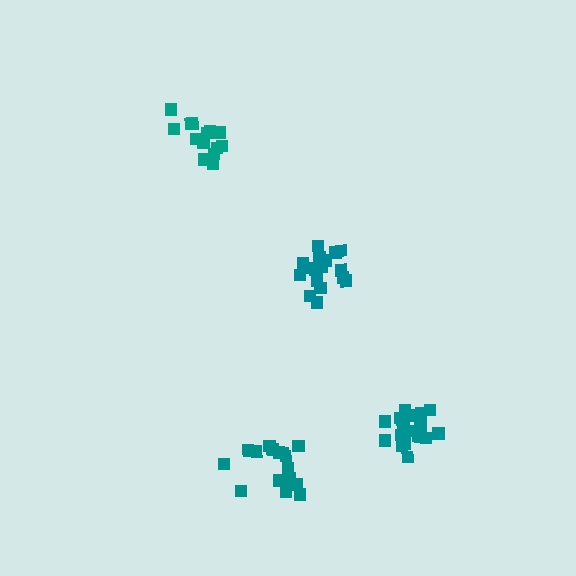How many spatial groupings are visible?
There are 4 spatial groupings.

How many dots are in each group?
Group 1: 19 dots, Group 2: 15 dots, Group 3: 21 dots, Group 4: 16 dots (71 total).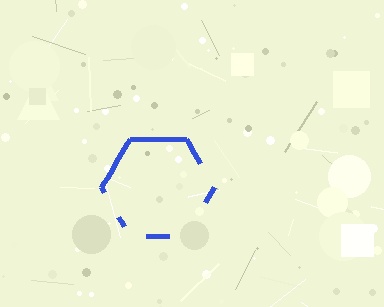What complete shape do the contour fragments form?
The contour fragments form a hexagon.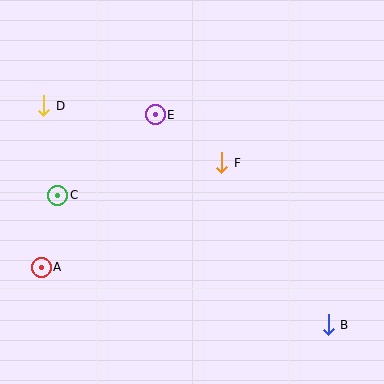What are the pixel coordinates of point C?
Point C is at (58, 195).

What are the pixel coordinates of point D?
Point D is at (44, 106).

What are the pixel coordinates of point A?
Point A is at (41, 267).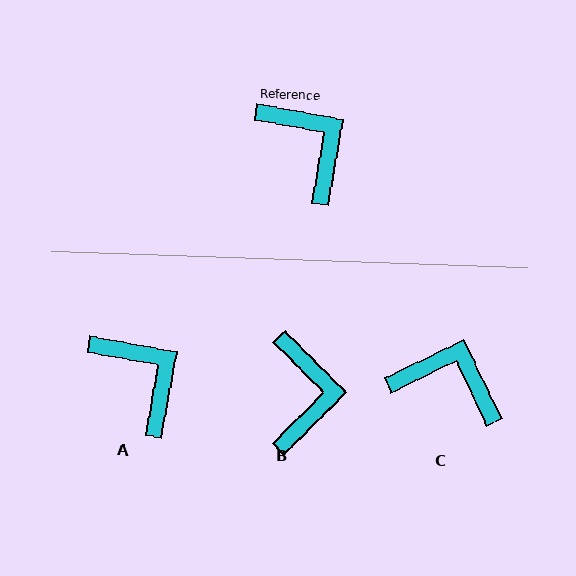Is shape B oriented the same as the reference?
No, it is off by about 35 degrees.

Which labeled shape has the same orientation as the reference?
A.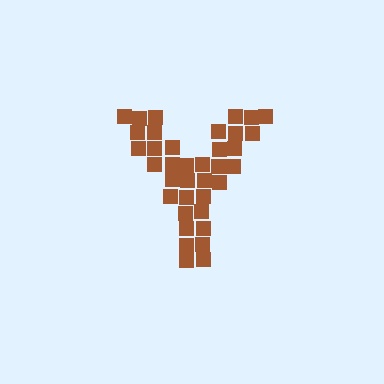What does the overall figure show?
The overall figure shows the letter Y.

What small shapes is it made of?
It is made of small squares.